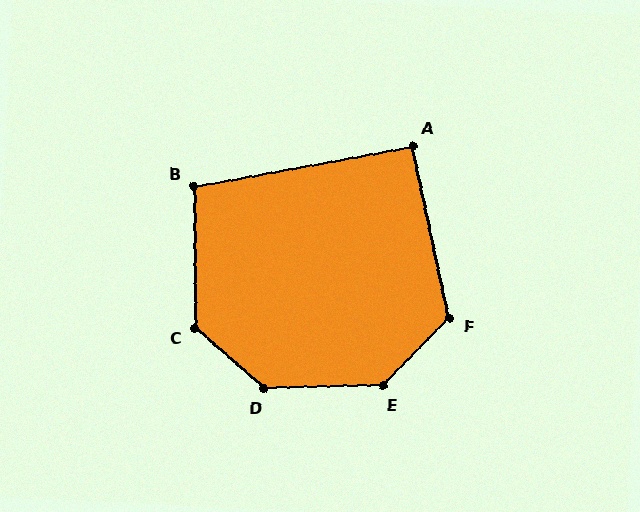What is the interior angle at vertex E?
Approximately 136 degrees (obtuse).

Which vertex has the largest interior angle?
D, at approximately 137 degrees.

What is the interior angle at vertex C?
Approximately 132 degrees (obtuse).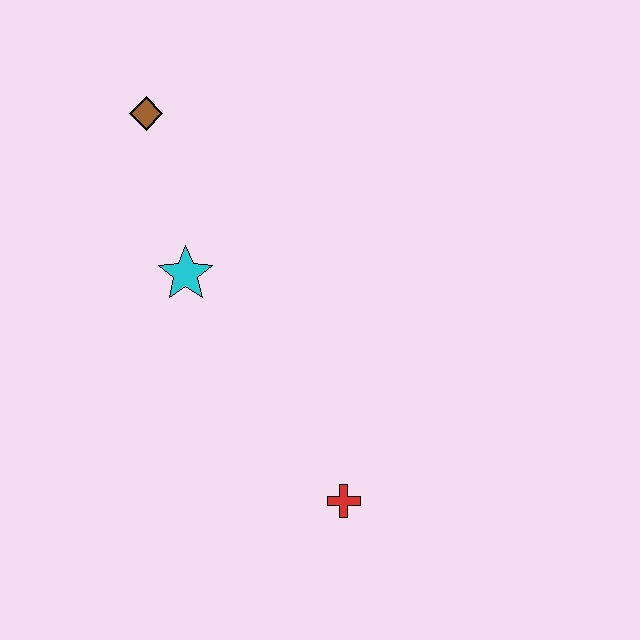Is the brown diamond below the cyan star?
No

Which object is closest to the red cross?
The cyan star is closest to the red cross.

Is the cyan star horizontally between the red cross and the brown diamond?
Yes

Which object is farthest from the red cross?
The brown diamond is farthest from the red cross.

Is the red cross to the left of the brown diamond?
No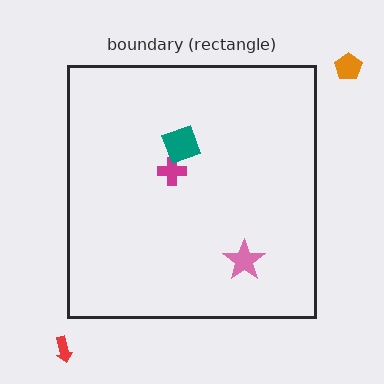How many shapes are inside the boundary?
3 inside, 2 outside.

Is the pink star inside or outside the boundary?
Inside.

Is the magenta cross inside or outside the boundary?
Inside.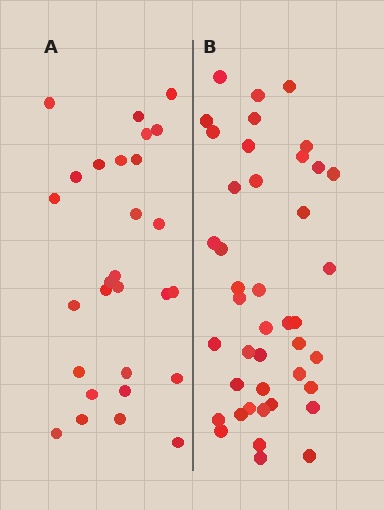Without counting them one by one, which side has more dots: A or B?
Region B (the right region) has more dots.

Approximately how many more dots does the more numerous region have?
Region B has approximately 15 more dots than region A.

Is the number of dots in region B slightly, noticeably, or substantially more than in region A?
Region B has substantially more. The ratio is roughly 1.5 to 1.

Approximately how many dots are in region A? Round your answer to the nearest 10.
About 30 dots. (The exact count is 28, which rounds to 30.)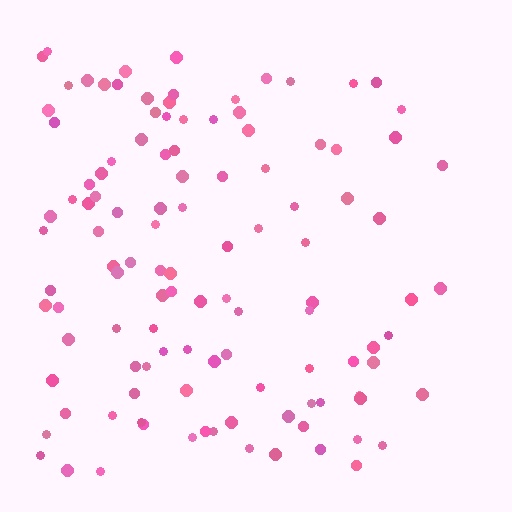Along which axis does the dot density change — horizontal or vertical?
Horizontal.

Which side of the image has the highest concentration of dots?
The left.